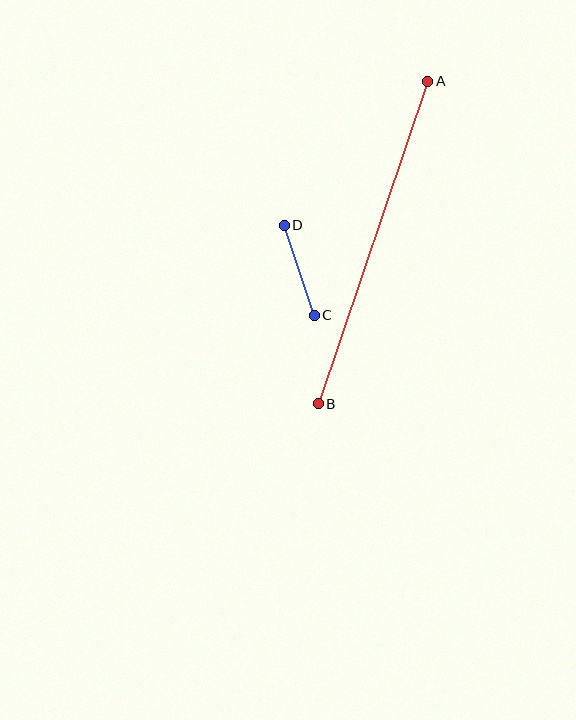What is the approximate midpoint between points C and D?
The midpoint is at approximately (299, 270) pixels.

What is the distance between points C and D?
The distance is approximately 95 pixels.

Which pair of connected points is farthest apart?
Points A and B are farthest apart.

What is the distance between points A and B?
The distance is approximately 341 pixels.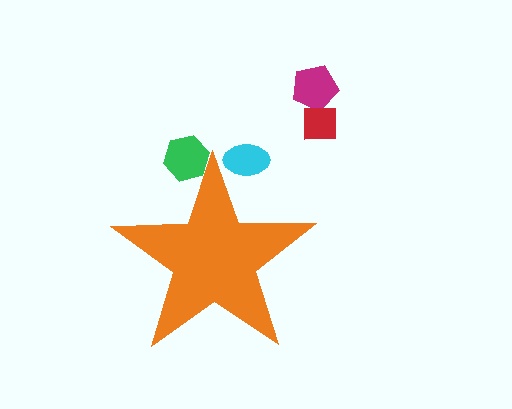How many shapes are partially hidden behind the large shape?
2 shapes are partially hidden.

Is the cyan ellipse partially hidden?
Yes, the cyan ellipse is partially hidden behind the orange star.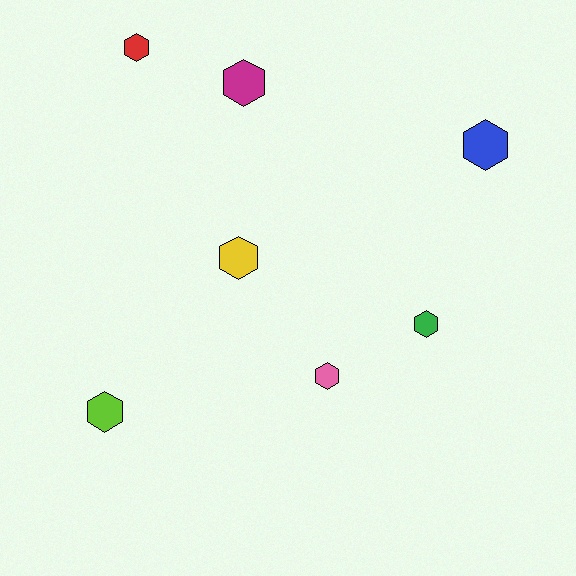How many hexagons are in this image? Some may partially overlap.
There are 7 hexagons.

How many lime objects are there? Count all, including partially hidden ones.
There is 1 lime object.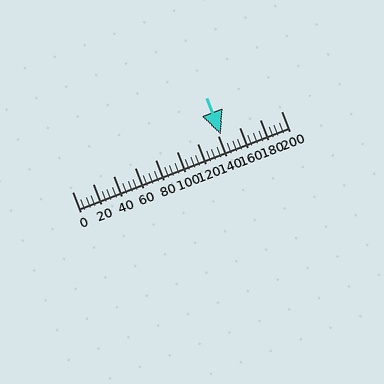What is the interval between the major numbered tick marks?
The major tick marks are spaced 20 units apart.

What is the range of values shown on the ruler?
The ruler shows values from 0 to 200.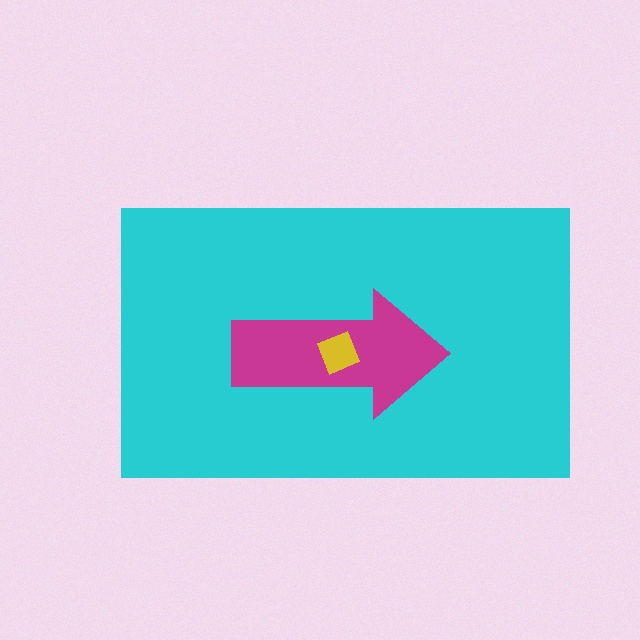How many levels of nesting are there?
3.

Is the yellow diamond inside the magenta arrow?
Yes.